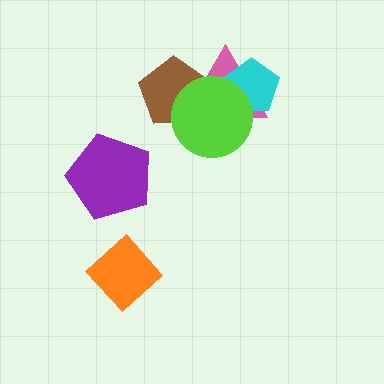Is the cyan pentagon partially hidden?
Yes, it is partially covered by another shape.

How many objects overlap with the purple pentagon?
0 objects overlap with the purple pentagon.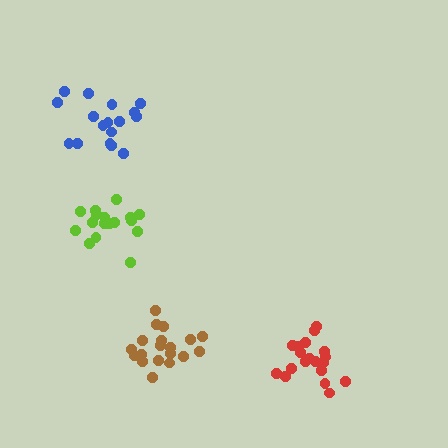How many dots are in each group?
Group 1: 19 dots, Group 2: 17 dots, Group 3: 18 dots, Group 4: 19 dots (73 total).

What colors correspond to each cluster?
The clusters are colored: red, blue, lime, brown.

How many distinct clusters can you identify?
There are 4 distinct clusters.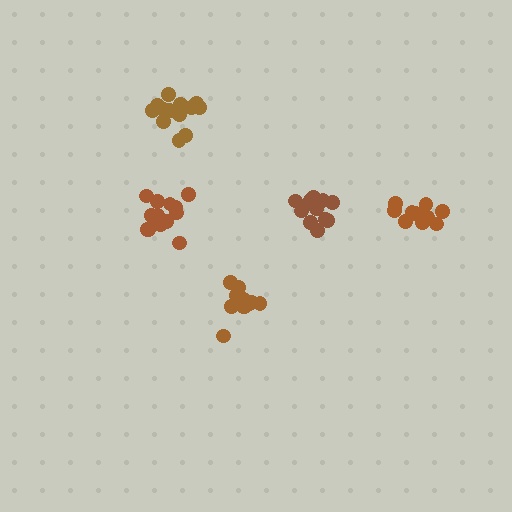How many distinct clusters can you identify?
There are 5 distinct clusters.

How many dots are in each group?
Group 1: 12 dots, Group 2: 11 dots, Group 3: 15 dots, Group 4: 12 dots, Group 5: 15 dots (65 total).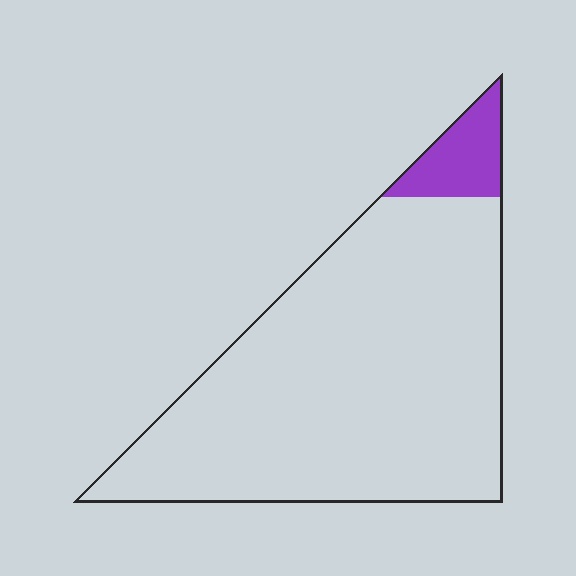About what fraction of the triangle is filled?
About one tenth (1/10).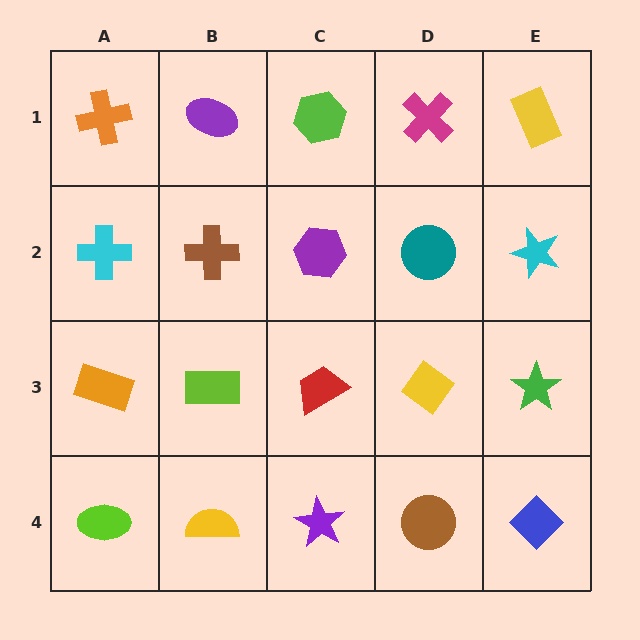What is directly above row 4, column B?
A lime rectangle.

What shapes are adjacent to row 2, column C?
A lime hexagon (row 1, column C), a red trapezoid (row 3, column C), a brown cross (row 2, column B), a teal circle (row 2, column D).